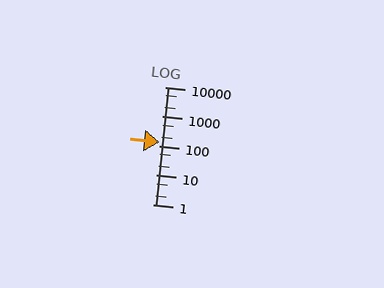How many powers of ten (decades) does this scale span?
The scale spans 4 decades, from 1 to 10000.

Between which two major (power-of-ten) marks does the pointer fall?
The pointer is between 100 and 1000.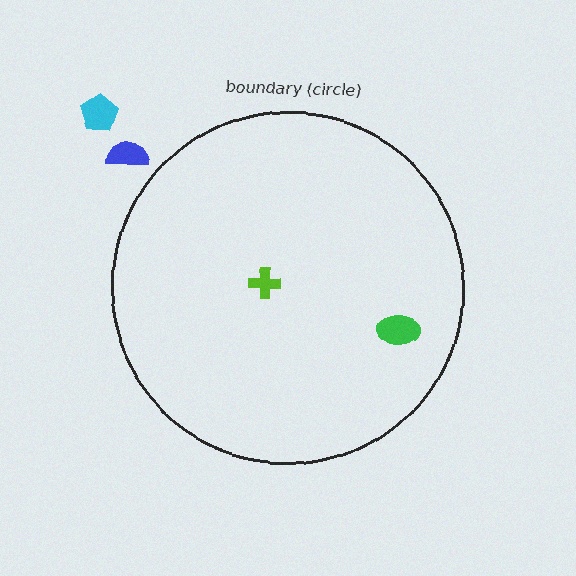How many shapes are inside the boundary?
2 inside, 2 outside.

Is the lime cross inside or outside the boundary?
Inside.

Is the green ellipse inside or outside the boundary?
Inside.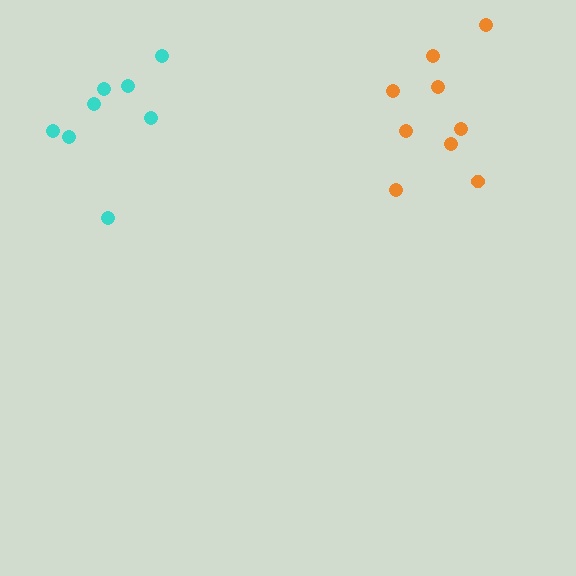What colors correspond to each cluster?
The clusters are colored: orange, cyan.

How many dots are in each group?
Group 1: 9 dots, Group 2: 8 dots (17 total).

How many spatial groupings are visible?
There are 2 spatial groupings.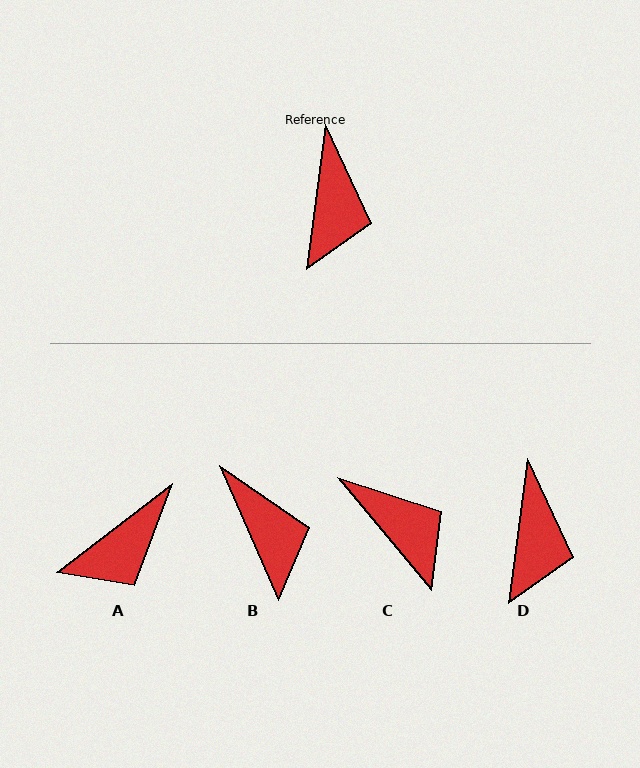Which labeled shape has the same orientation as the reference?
D.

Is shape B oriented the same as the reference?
No, it is off by about 31 degrees.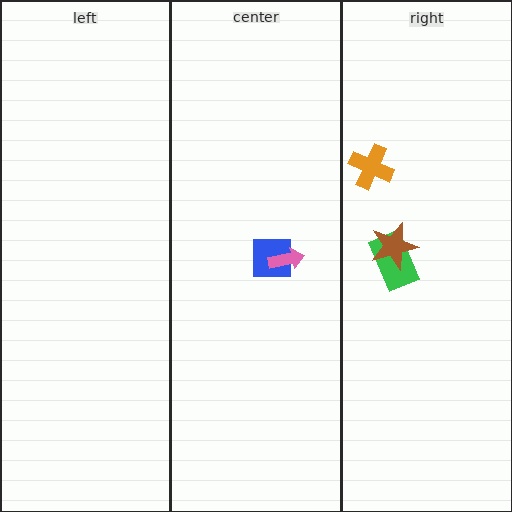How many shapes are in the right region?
3.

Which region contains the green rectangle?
The right region.